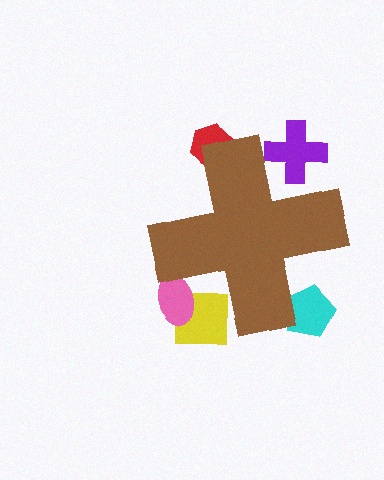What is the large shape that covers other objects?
A brown cross.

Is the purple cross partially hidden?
Yes, the purple cross is partially hidden behind the brown cross.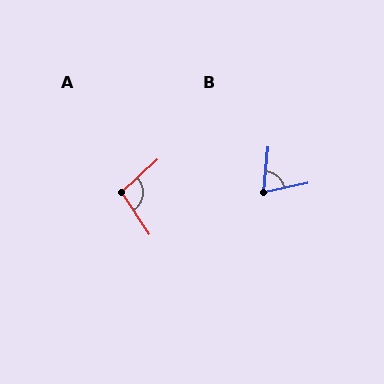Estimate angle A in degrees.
Approximately 100 degrees.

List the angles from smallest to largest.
B (71°), A (100°).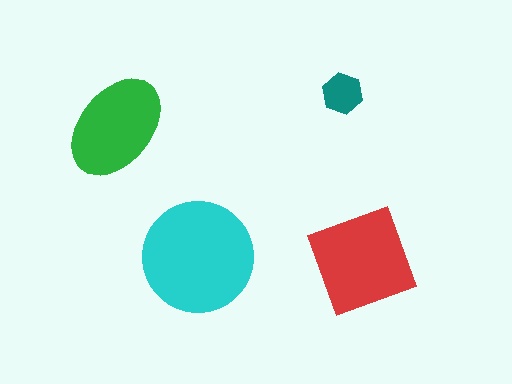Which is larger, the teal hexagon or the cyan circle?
The cyan circle.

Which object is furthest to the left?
The green ellipse is leftmost.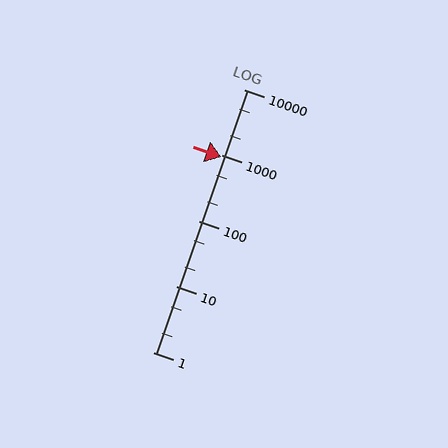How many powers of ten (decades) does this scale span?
The scale spans 4 decades, from 1 to 10000.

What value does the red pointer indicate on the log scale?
The pointer indicates approximately 930.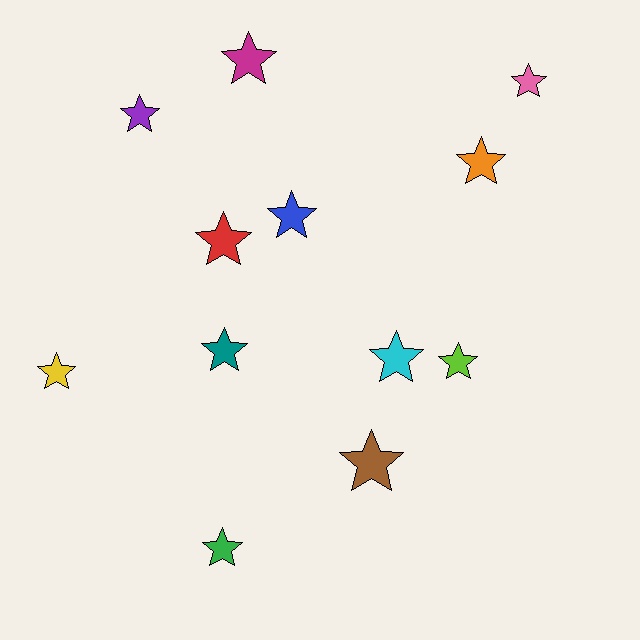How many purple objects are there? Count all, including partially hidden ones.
There is 1 purple object.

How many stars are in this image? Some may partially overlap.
There are 12 stars.